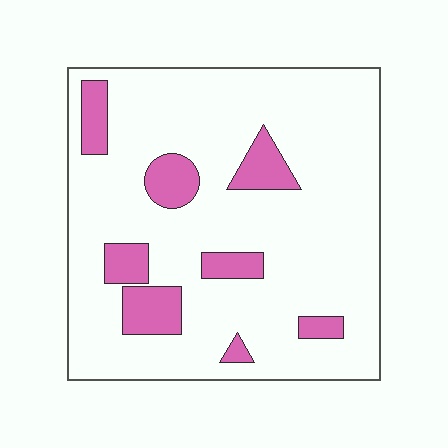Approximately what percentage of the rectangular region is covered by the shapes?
Approximately 15%.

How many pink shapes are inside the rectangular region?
8.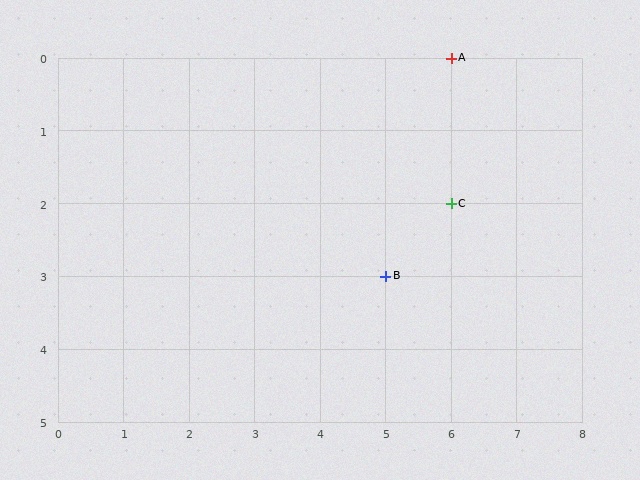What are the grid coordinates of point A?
Point A is at grid coordinates (6, 0).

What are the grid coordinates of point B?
Point B is at grid coordinates (5, 3).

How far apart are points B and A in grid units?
Points B and A are 1 column and 3 rows apart (about 3.2 grid units diagonally).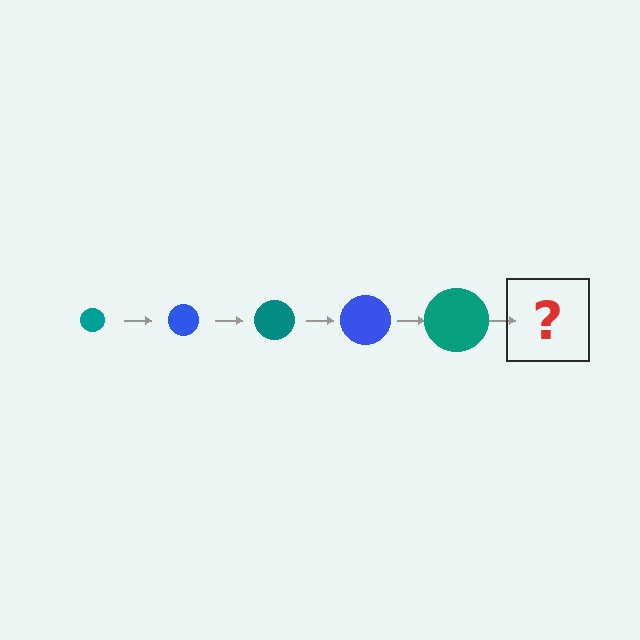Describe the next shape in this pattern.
It should be a blue circle, larger than the previous one.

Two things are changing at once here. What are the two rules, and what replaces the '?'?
The two rules are that the circle grows larger each step and the color cycles through teal and blue. The '?' should be a blue circle, larger than the previous one.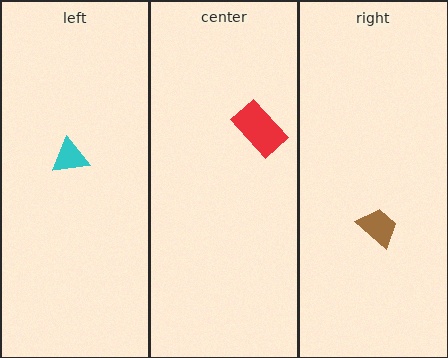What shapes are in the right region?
The brown trapezoid.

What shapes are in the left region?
The cyan triangle.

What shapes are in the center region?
The red rectangle.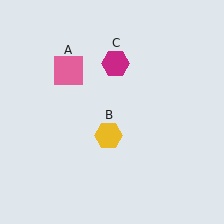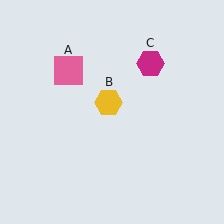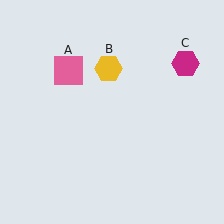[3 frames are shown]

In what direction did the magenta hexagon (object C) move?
The magenta hexagon (object C) moved right.